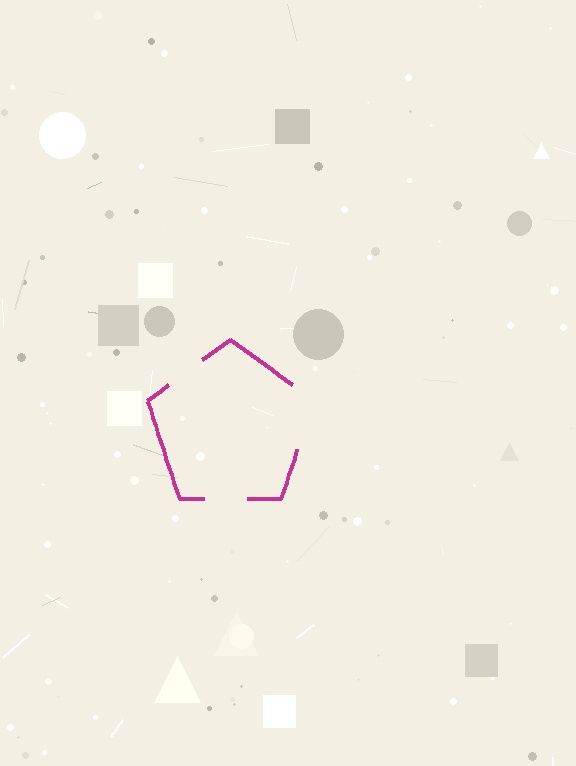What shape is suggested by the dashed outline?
The dashed outline suggests a pentagon.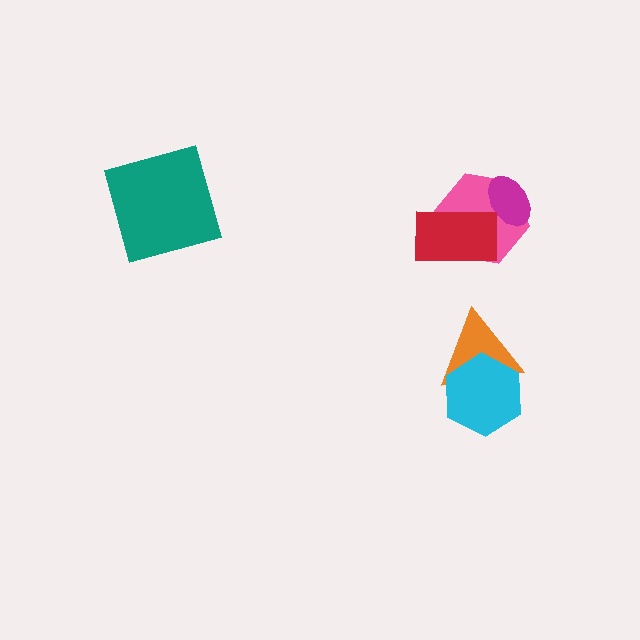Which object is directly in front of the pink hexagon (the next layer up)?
The magenta ellipse is directly in front of the pink hexagon.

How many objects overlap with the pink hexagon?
2 objects overlap with the pink hexagon.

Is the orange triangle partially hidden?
Yes, it is partially covered by another shape.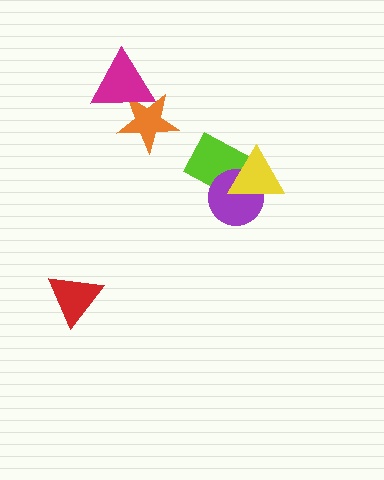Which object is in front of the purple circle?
The yellow triangle is in front of the purple circle.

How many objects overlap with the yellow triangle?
2 objects overlap with the yellow triangle.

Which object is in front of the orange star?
The magenta triangle is in front of the orange star.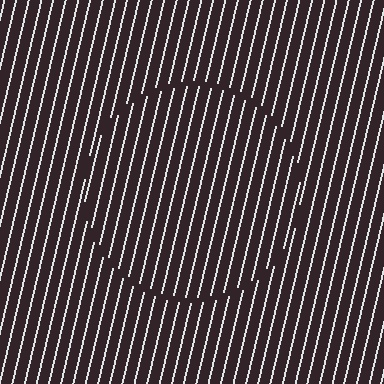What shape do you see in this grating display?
An illusory circle. The interior of the shape contains the same grating, shifted by half a period — the contour is defined by the phase discontinuity where line-ends from the inner and outer gratings abut.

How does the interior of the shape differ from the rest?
The interior of the shape contains the same grating, shifted by half a period — the contour is defined by the phase discontinuity where line-ends from the inner and outer gratings abut.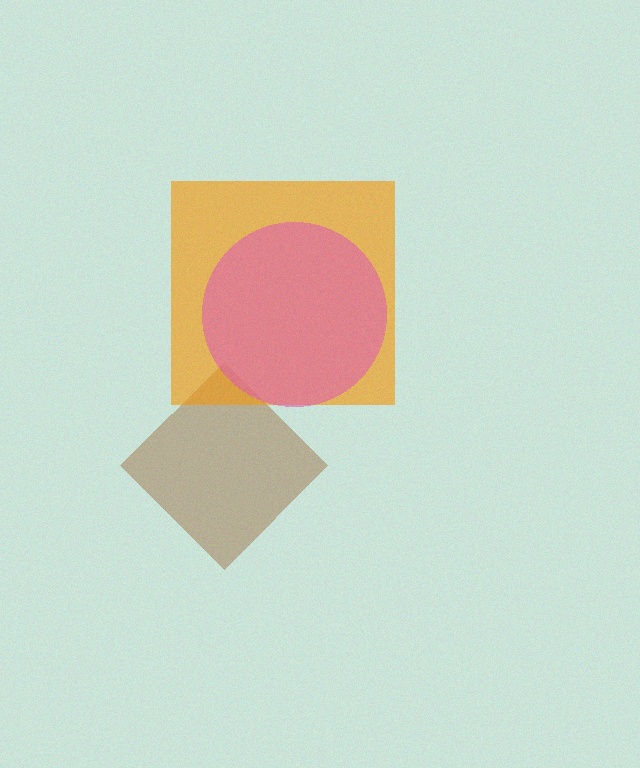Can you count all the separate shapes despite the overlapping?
Yes, there are 3 separate shapes.